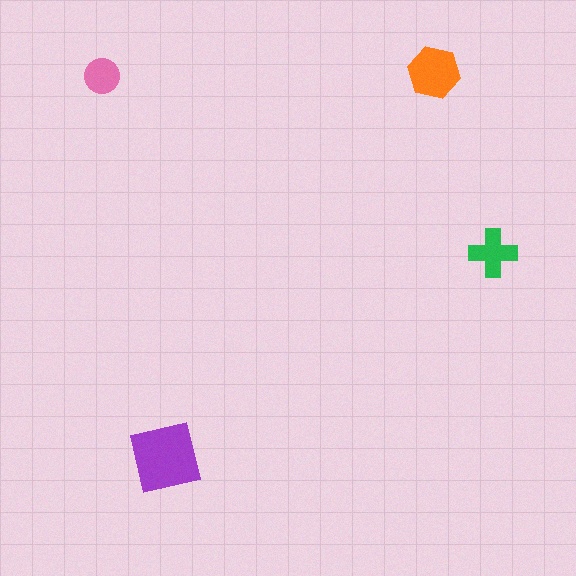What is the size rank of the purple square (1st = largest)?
1st.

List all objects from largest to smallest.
The purple square, the orange hexagon, the green cross, the pink circle.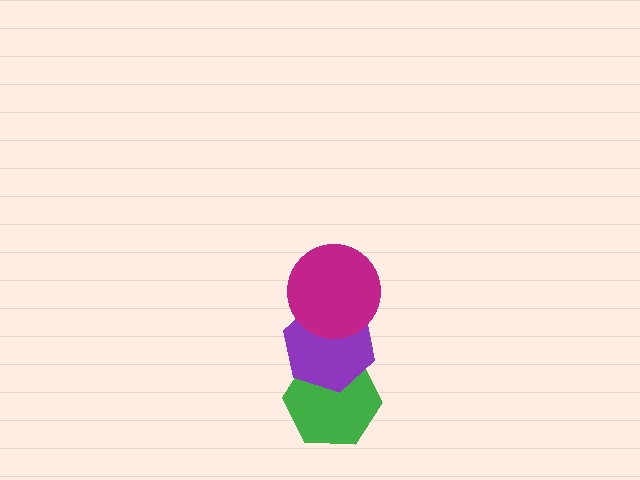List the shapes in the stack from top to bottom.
From top to bottom: the magenta circle, the purple hexagon, the green hexagon.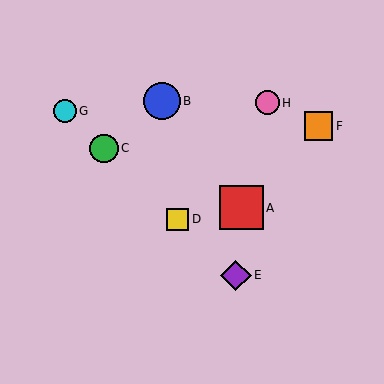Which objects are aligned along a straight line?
Objects C, D, E, G are aligned along a straight line.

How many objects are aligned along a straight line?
4 objects (C, D, E, G) are aligned along a straight line.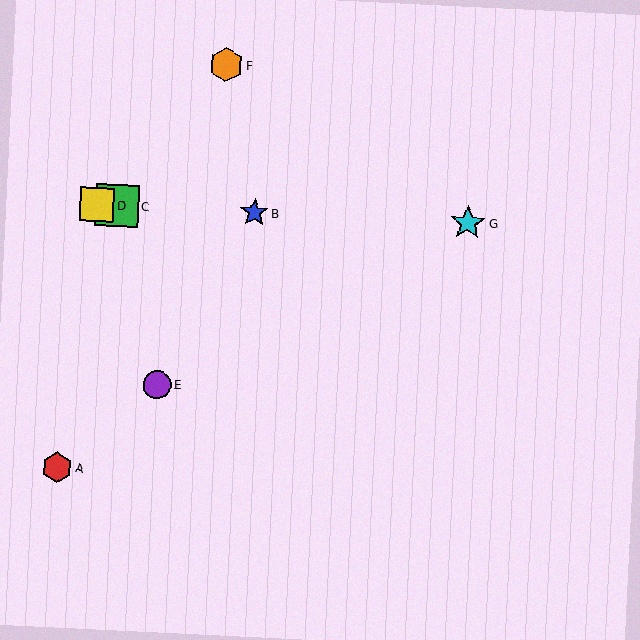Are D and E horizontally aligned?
No, D is at y≈205 and E is at y≈384.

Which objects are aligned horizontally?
Objects B, C, D, G are aligned horizontally.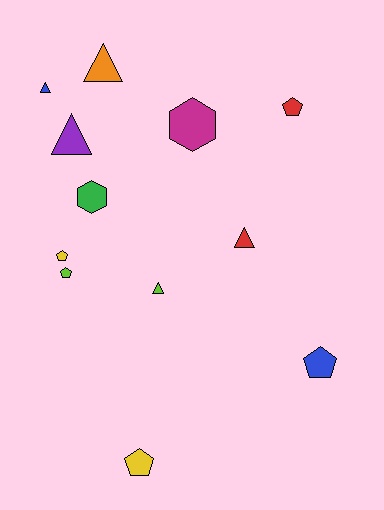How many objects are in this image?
There are 12 objects.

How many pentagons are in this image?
There are 5 pentagons.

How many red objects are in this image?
There are 2 red objects.